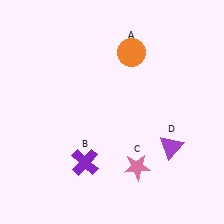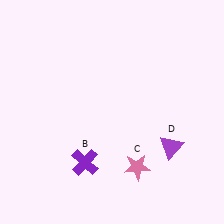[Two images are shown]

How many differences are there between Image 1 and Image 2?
There is 1 difference between the two images.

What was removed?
The orange circle (A) was removed in Image 2.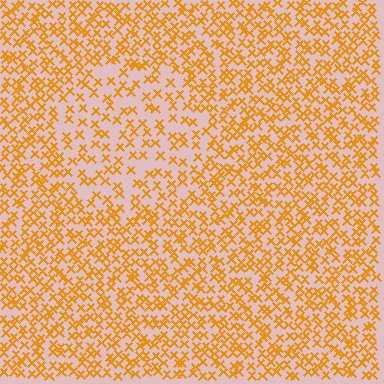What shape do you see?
I see a circle.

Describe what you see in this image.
The image contains small orange elements arranged at two different densities. A circle-shaped region is visible where the elements are less densely packed than the surrounding area.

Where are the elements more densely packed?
The elements are more densely packed outside the circle boundary.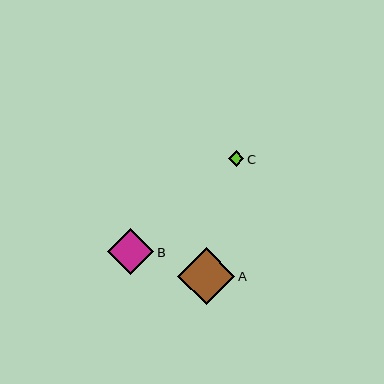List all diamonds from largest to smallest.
From largest to smallest: A, B, C.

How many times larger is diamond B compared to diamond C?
Diamond B is approximately 3.0 times the size of diamond C.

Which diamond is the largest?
Diamond A is the largest with a size of approximately 57 pixels.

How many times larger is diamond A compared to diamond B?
Diamond A is approximately 1.2 times the size of diamond B.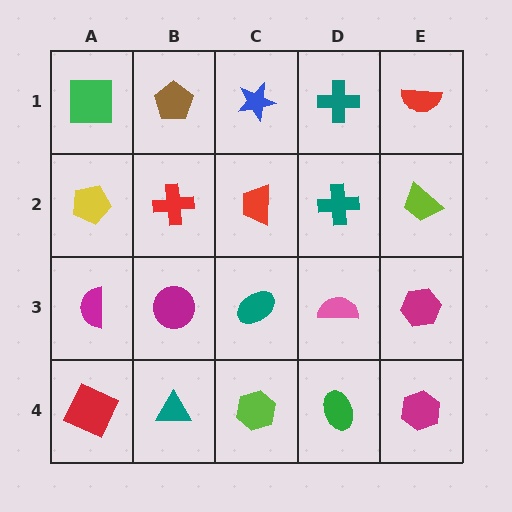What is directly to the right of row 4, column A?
A teal triangle.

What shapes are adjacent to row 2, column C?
A blue star (row 1, column C), a teal ellipse (row 3, column C), a red cross (row 2, column B), a teal cross (row 2, column D).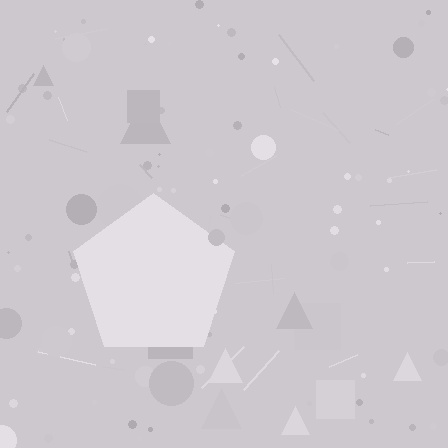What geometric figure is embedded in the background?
A pentagon is embedded in the background.